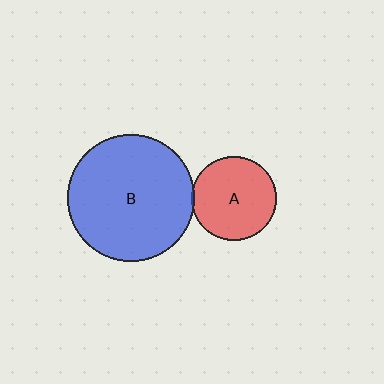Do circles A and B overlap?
Yes.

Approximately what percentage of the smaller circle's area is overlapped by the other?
Approximately 5%.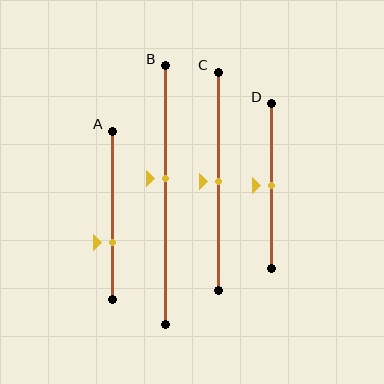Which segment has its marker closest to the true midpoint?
Segment C has its marker closest to the true midpoint.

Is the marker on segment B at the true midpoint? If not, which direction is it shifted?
No, the marker on segment B is shifted upward by about 6% of the segment length.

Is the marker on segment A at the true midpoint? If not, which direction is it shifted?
No, the marker on segment A is shifted downward by about 16% of the segment length.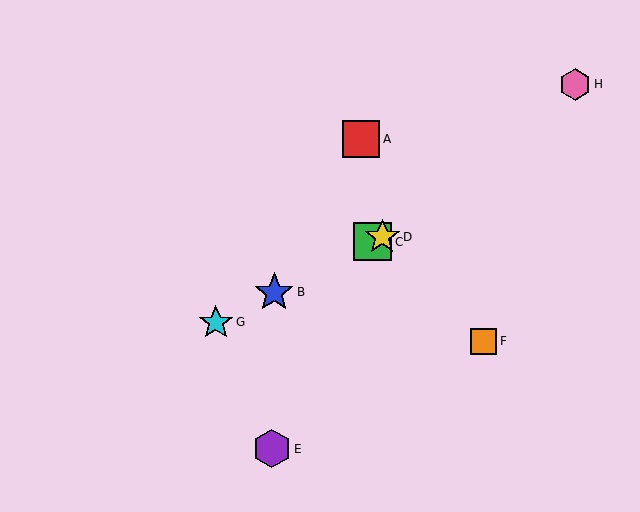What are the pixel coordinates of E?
Object E is at (272, 449).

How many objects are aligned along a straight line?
4 objects (B, C, D, G) are aligned along a straight line.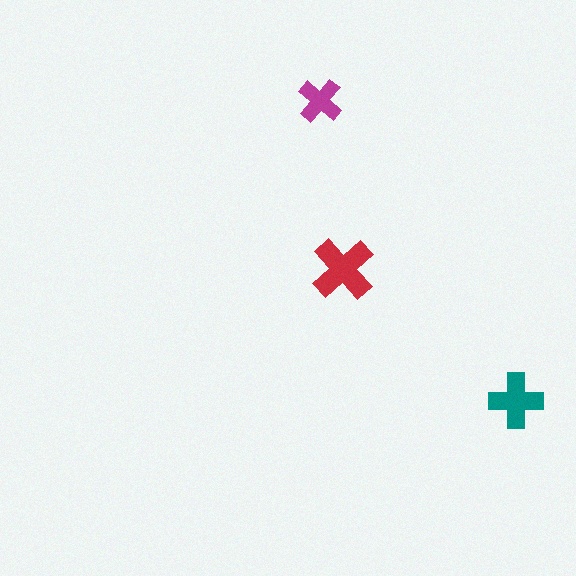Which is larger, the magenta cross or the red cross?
The red one.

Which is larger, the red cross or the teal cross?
The red one.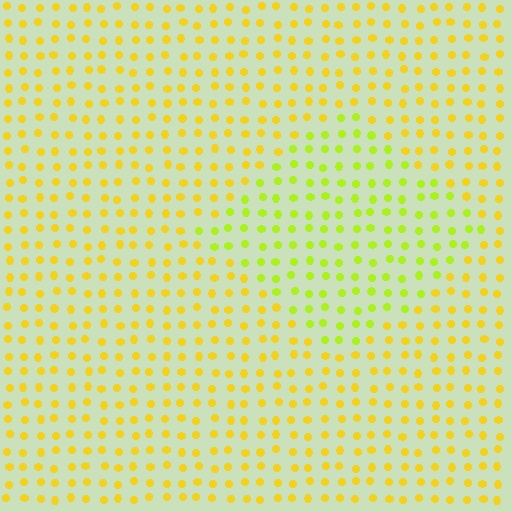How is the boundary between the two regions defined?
The boundary is defined purely by a slight shift in hue (about 30 degrees). Spacing, size, and orientation are identical on both sides.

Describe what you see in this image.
The image is filled with small yellow elements in a uniform arrangement. A diamond-shaped region is visible where the elements are tinted to a slightly different hue, forming a subtle color boundary.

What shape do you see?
I see a diamond.